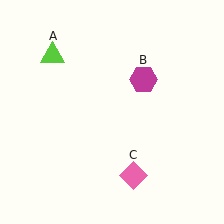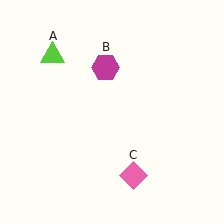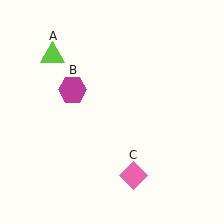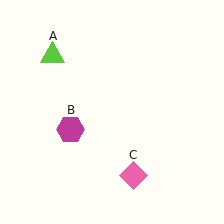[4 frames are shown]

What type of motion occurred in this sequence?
The magenta hexagon (object B) rotated counterclockwise around the center of the scene.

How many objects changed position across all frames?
1 object changed position: magenta hexagon (object B).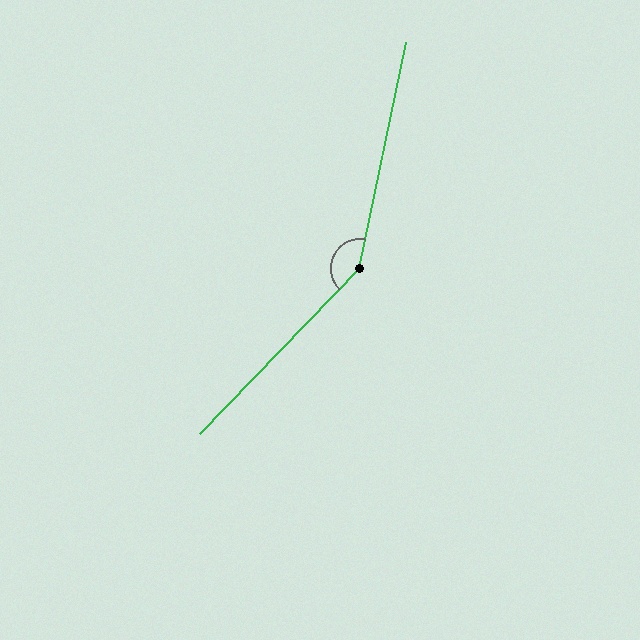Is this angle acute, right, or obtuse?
It is obtuse.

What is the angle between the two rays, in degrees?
Approximately 148 degrees.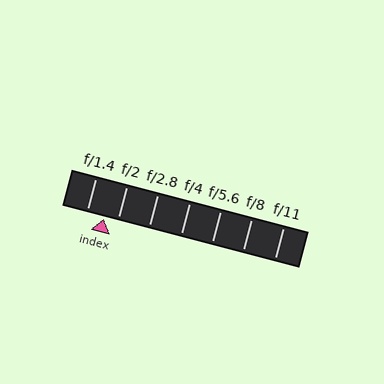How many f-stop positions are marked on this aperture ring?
There are 7 f-stop positions marked.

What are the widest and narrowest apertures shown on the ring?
The widest aperture shown is f/1.4 and the narrowest is f/11.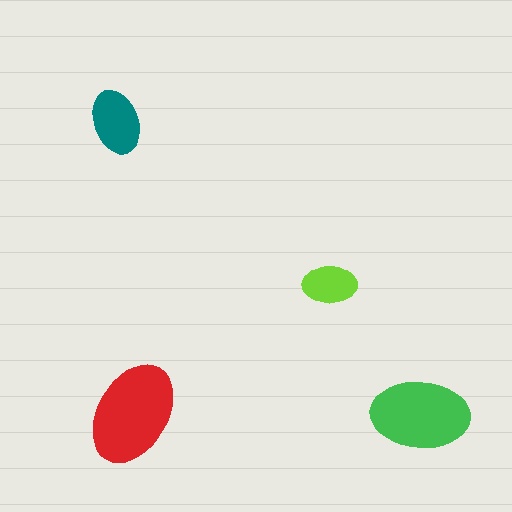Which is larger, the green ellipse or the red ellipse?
The red one.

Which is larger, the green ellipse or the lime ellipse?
The green one.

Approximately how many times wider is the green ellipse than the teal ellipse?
About 1.5 times wider.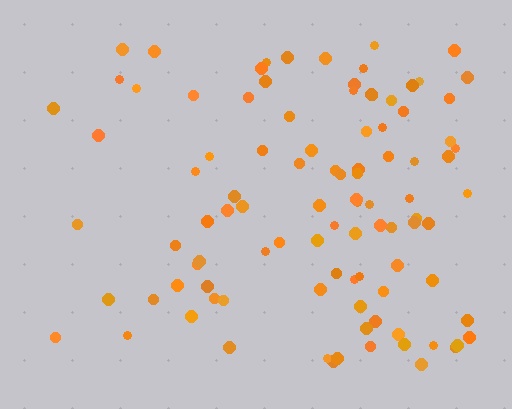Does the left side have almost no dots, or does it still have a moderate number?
Still a moderate number, just noticeably fewer than the right.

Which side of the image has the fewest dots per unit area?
The left.